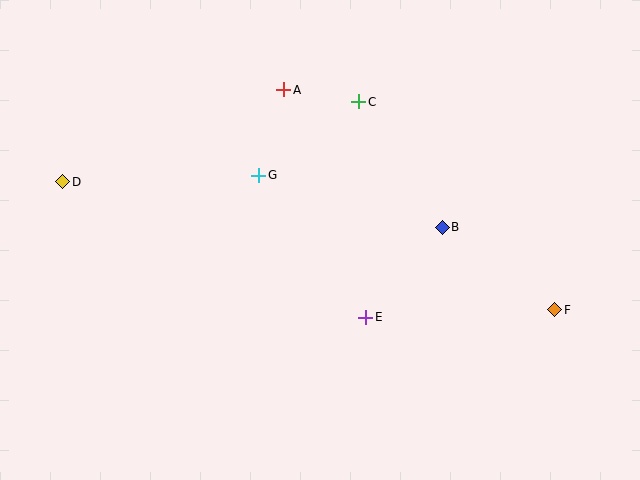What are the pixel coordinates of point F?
Point F is at (555, 310).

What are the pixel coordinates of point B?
Point B is at (442, 227).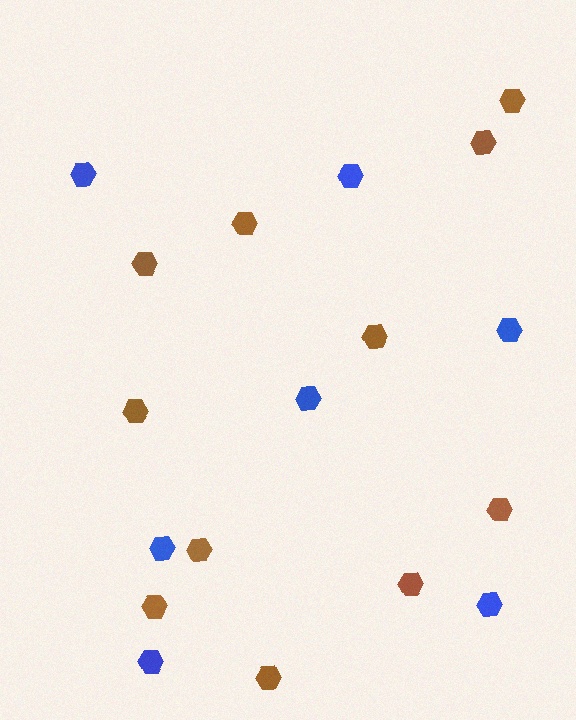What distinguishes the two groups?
There are 2 groups: one group of brown hexagons (11) and one group of blue hexagons (7).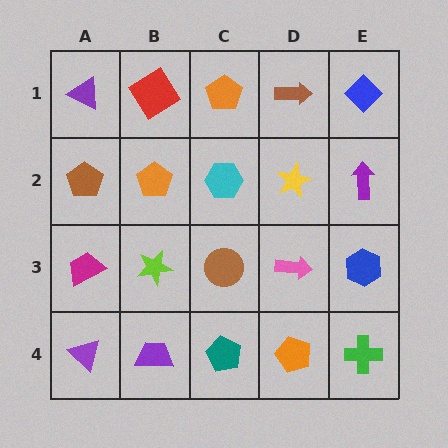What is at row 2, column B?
An orange pentagon.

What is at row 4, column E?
A green cross.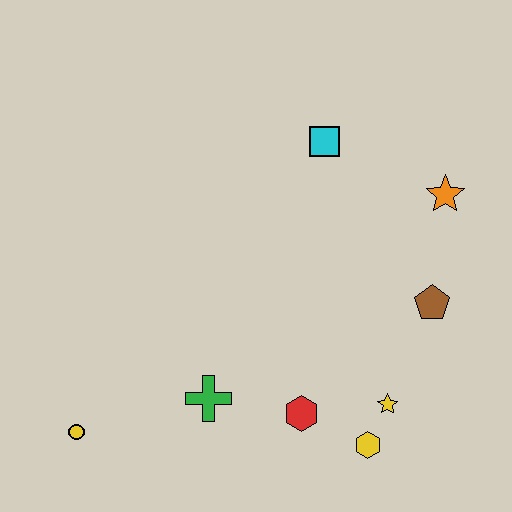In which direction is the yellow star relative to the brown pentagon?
The yellow star is below the brown pentagon.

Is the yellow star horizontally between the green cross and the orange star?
Yes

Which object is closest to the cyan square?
The orange star is closest to the cyan square.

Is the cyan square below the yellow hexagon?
No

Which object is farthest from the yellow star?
The yellow circle is farthest from the yellow star.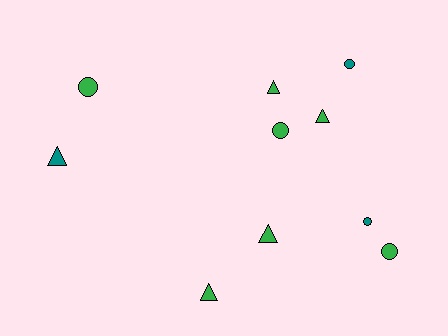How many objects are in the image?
There are 10 objects.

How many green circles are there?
There are 3 green circles.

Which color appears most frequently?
Green, with 7 objects.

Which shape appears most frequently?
Triangle, with 5 objects.